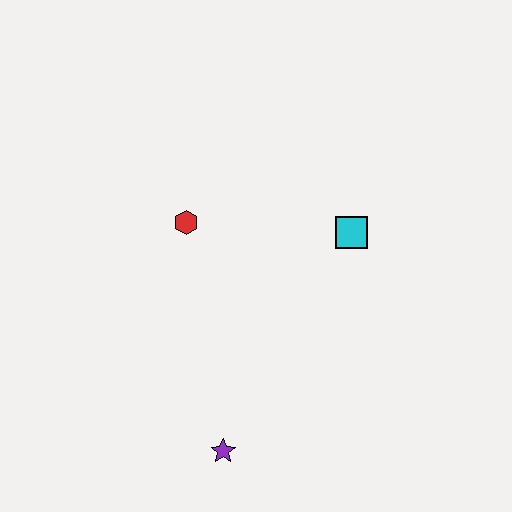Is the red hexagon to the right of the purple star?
No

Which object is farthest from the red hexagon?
The purple star is farthest from the red hexagon.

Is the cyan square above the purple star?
Yes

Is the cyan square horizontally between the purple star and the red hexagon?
No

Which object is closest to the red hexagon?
The cyan square is closest to the red hexagon.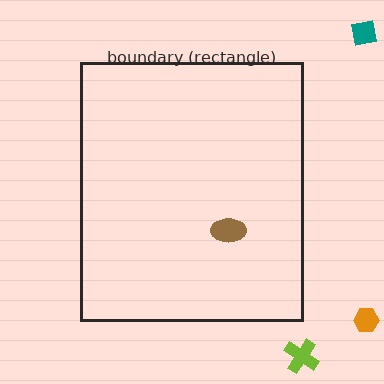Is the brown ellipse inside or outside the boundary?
Inside.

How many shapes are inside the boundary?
1 inside, 3 outside.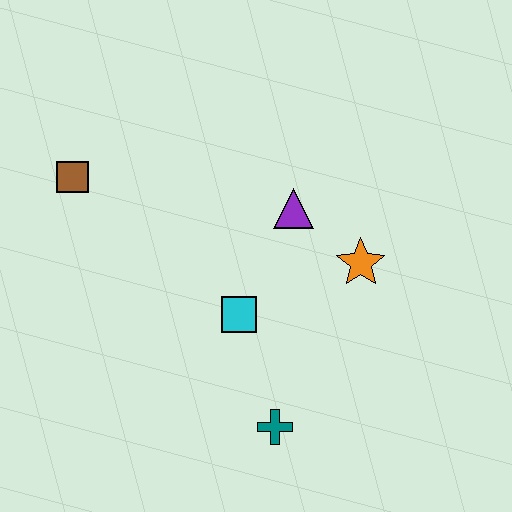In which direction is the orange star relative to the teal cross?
The orange star is above the teal cross.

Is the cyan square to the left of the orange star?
Yes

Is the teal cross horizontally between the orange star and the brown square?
Yes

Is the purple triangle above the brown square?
No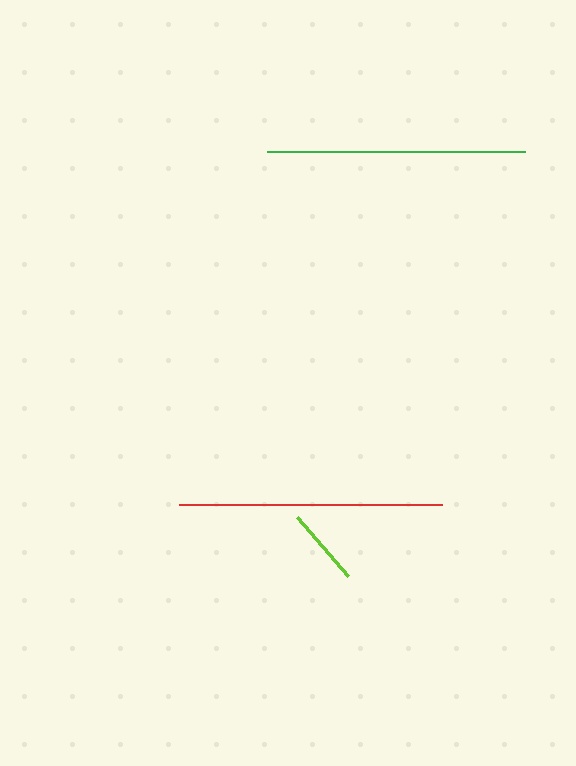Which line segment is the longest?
The red line is the longest at approximately 264 pixels.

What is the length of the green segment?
The green segment is approximately 258 pixels long.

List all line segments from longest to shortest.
From longest to shortest: red, green, lime.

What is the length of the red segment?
The red segment is approximately 264 pixels long.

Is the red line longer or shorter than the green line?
The red line is longer than the green line.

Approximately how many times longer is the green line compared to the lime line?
The green line is approximately 3.3 times the length of the lime line.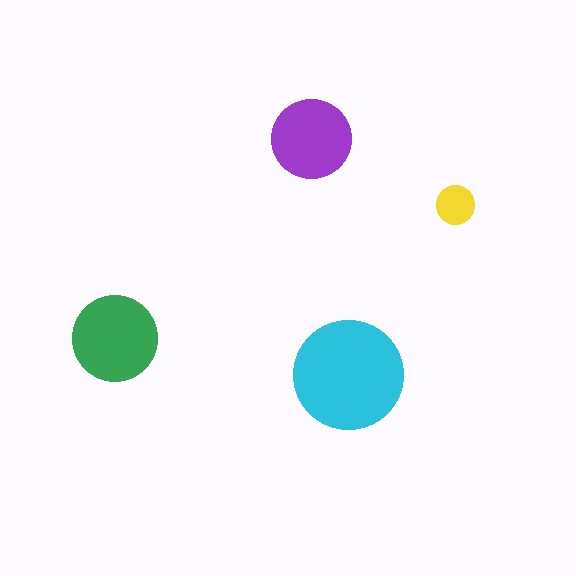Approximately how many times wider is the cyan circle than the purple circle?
About 1.5 times wider.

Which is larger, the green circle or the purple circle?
The green one.